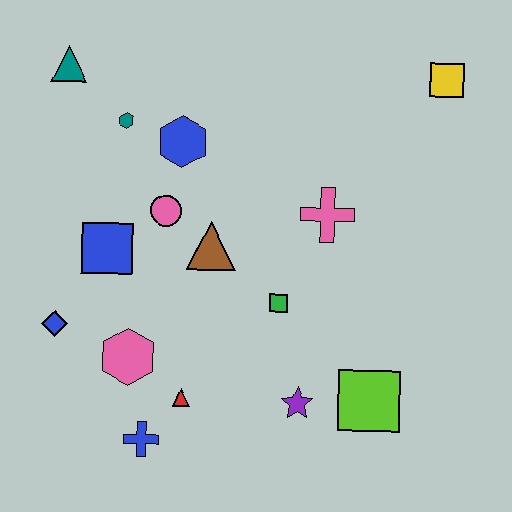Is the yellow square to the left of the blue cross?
No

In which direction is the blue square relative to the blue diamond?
The blue square is above the blue diamond.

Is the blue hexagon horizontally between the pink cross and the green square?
No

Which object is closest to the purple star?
The lime square is closest to the purple star.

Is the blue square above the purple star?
Yes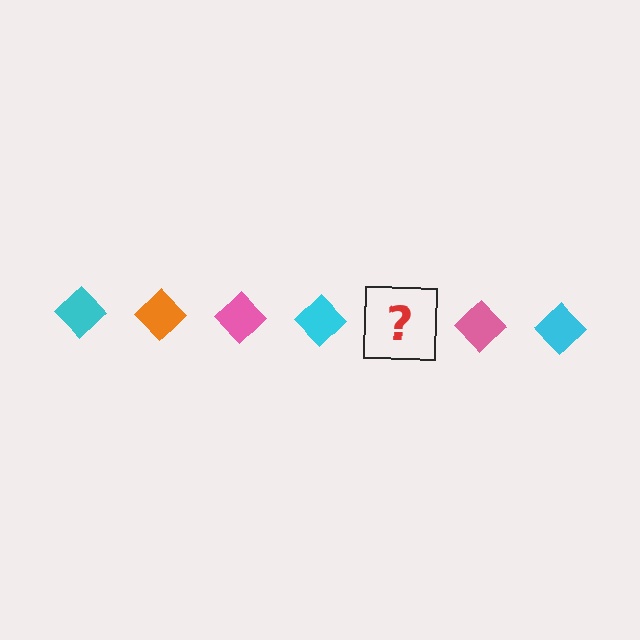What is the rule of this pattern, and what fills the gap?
The rule is that the pattern cycles through cyan, orange, pink diamonds. The gap should be filled with an orange diamond.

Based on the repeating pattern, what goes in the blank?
The blank should be an orange diamond.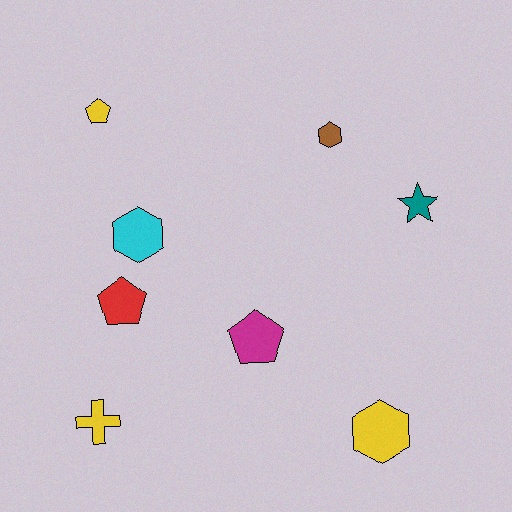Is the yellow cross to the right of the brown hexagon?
No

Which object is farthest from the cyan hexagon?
The yellow hexagon is farthest from the cyan hexagon.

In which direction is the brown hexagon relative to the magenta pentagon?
The brown hexagon is above the magenta pentagon.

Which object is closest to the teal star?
The brown hexagon is closest to the teal star.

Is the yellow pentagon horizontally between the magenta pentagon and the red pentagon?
No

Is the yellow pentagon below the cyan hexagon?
No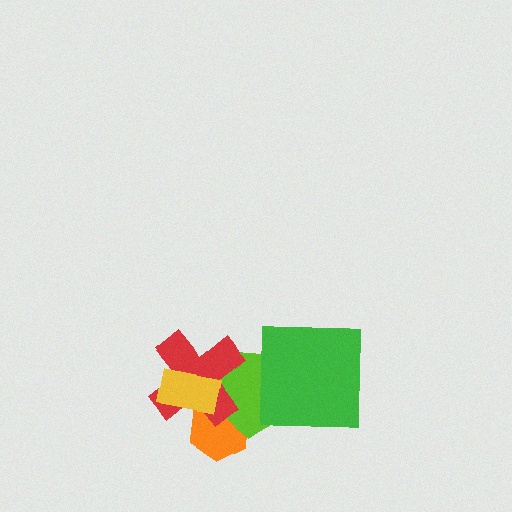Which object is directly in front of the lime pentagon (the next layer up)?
The red cross is directly in front of the lime pentagon.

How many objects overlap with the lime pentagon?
4 objects overlap with the lime pentagon.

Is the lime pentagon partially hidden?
Yes, it is partially covered by another shape.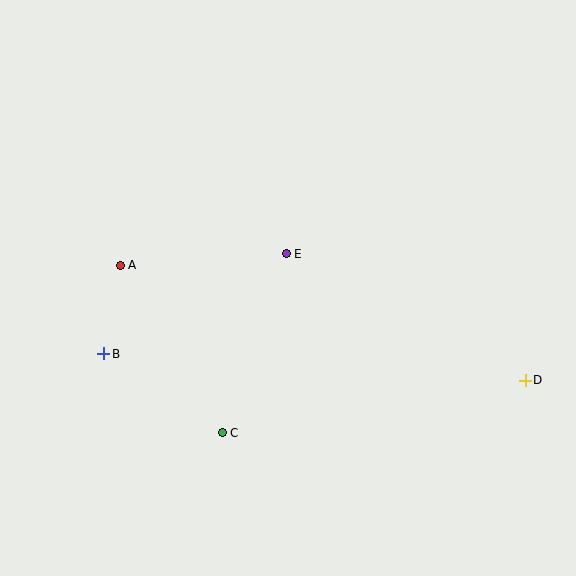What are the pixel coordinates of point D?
Point D is at (525, 381).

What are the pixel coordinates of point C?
Point C is at (223, 433).